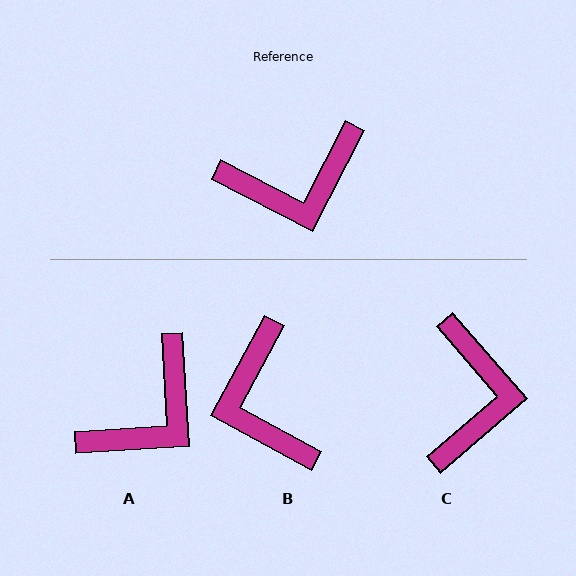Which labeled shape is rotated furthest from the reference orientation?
B, about 91 degrees away.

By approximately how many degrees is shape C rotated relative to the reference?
Approximately 68 degrees counter-clockwise.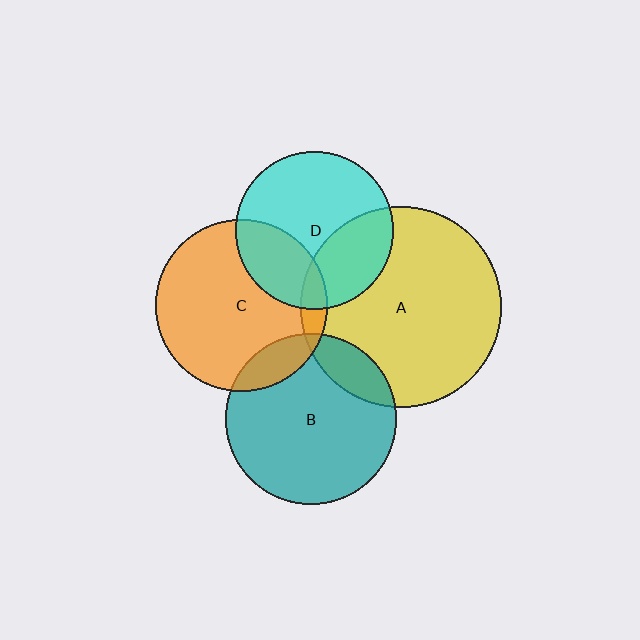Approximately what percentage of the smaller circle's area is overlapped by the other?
Approximately 10%.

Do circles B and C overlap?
Yes.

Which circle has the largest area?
Circle A (yellow).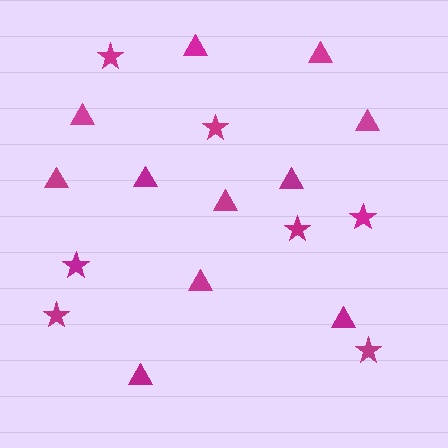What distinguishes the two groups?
There are 2 groups: one group of stars (7) and one group of triangles (11).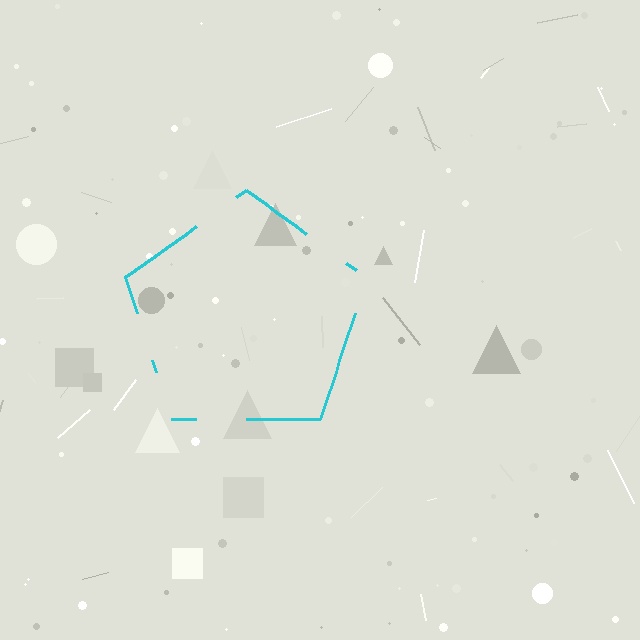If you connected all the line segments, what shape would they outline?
They would outline a pentagon.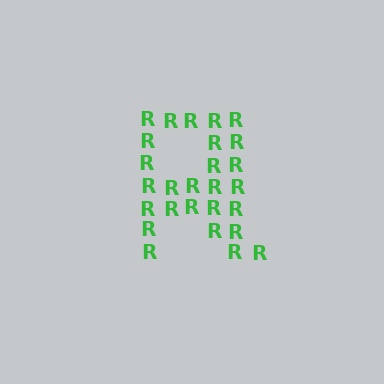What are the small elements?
The small elements are letter R's.